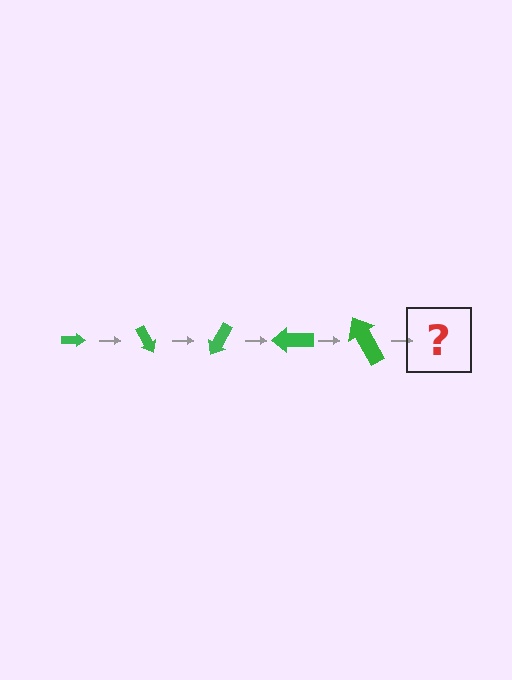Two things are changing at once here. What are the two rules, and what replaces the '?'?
The two rules are that the arrow grows larger each step and it rotates 60 degrees each step. The '?' should be an arrow, larger than the previous one and rotated 300 degrees from the start.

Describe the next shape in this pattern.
It should be an arrow, larger than the previous one and rotated 300 degrees from the start.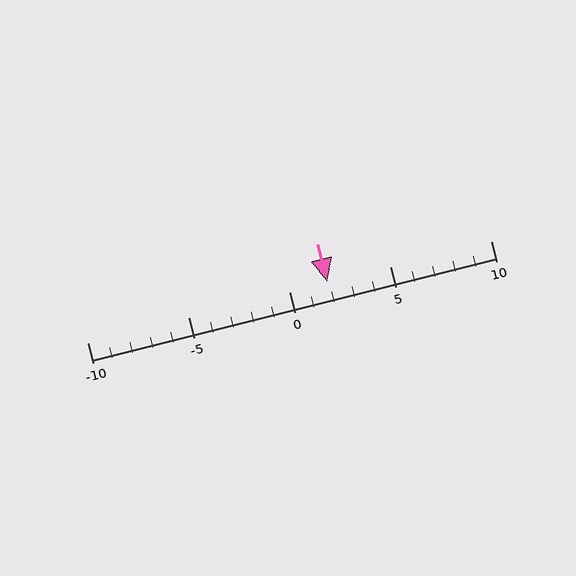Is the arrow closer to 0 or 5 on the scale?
The arrow is closer to 0.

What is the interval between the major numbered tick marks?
The major tick marks are spaced 5 units apart.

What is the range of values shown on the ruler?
The ruler shows values from -10 to 10.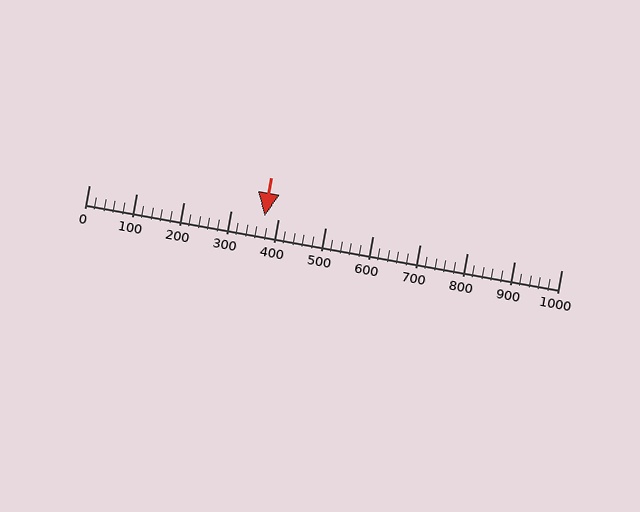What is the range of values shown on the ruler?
The ruler shows values from 0 to 1000.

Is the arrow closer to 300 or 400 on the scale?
The arrow is closer to 400.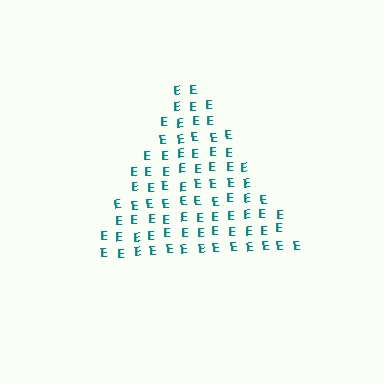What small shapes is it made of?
It is made of small letter E's.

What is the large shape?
The large shape is a triangle.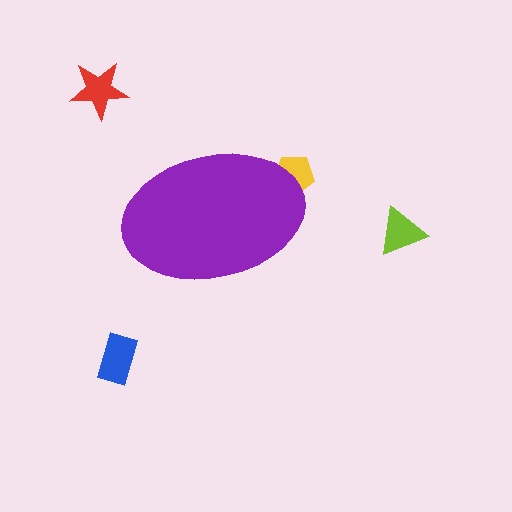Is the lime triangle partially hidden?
No, the lime triangle is fully visible.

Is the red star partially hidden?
No, the red star is fully visible.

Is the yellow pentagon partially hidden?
Yes, the yellow pentagon is partially hidden behind the purple ellipse.